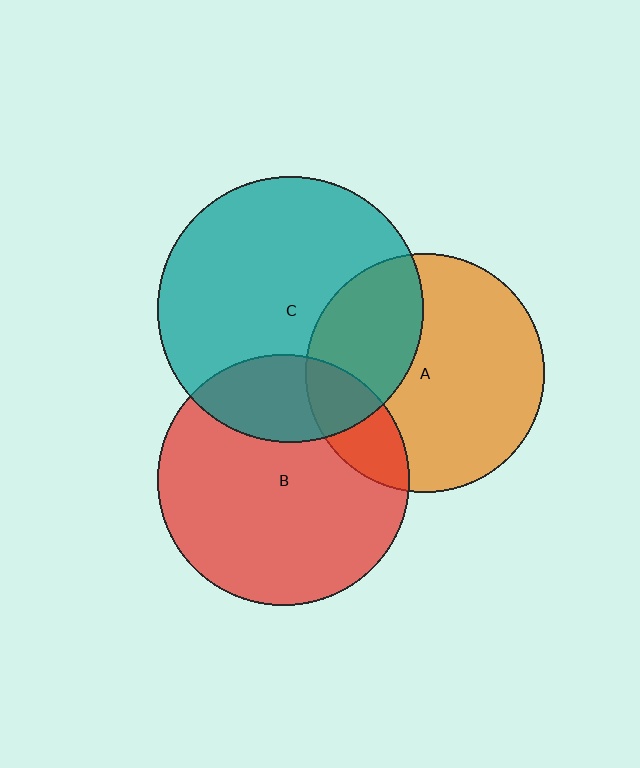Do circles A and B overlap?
Yes.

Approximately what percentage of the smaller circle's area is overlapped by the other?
Approximately 15%.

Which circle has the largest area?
Circle C (teal).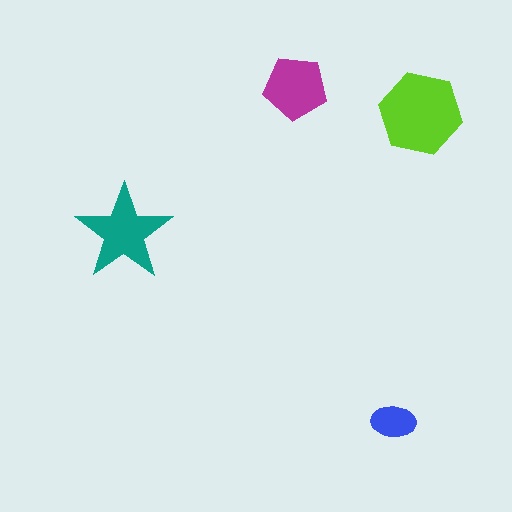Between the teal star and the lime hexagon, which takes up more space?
The lime hexagon.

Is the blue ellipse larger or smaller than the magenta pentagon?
Smaller.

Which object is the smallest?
The blue ellipse.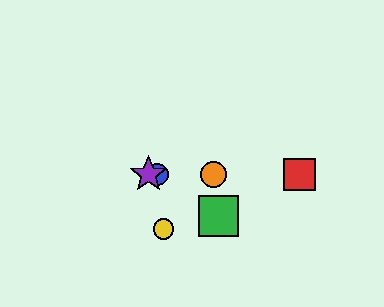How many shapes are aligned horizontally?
4 shapes (the red square, the blue circle, the purple star, the orange circle) are aligned horizontally.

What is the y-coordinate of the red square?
The red square is at y≈174.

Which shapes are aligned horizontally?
The red square, the blue circle, the purple star, the orange circle are aligned horizontally.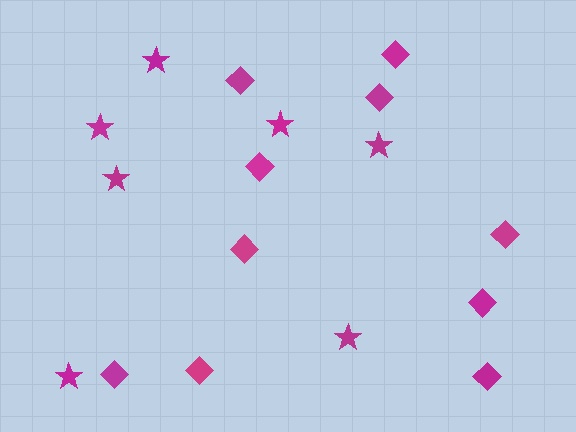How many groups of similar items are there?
There are 2 groups: one group of diamonds (10) and one group of stars (7).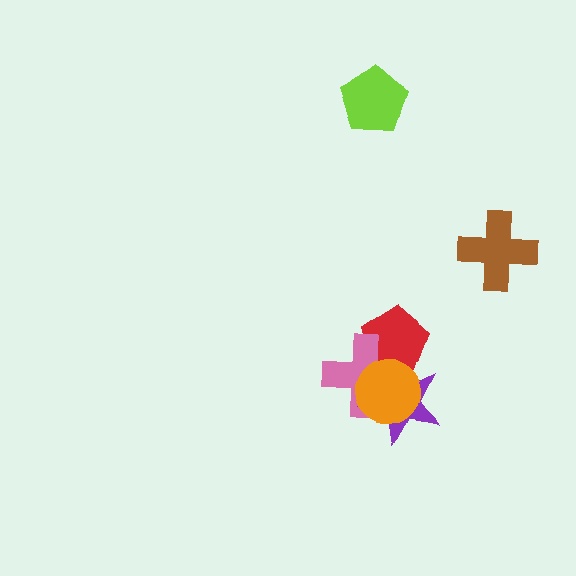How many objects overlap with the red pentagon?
3 objects overlap with the red pentagon.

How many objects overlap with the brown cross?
0 objects overlap with the brown cross.